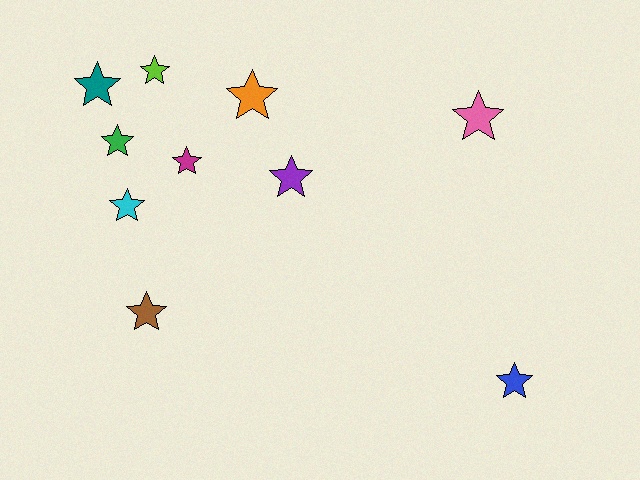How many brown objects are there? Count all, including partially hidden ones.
There is 1 brown object.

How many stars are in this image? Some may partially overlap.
There are 10 stars.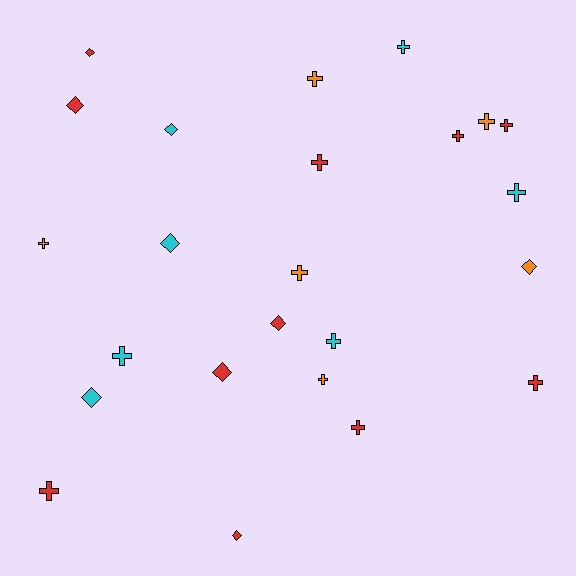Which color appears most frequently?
Red, with 11 objects.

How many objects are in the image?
There are 24 objects.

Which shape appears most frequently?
Cross, with 15 objects.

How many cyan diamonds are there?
There are 3 cyan diamonds.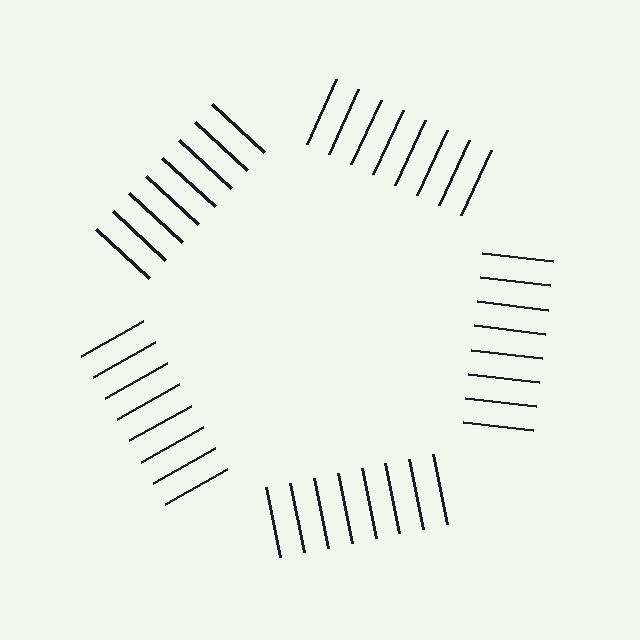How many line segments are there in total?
40 — 8 along each of the 5 edges.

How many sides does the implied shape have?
5 sides — the line-ends trace a pentagon.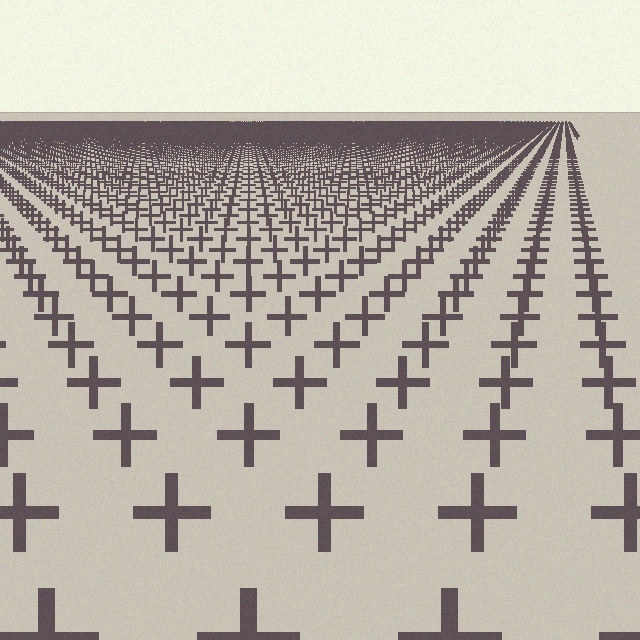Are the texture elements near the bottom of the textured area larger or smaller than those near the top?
Larger. Near the bottom, elements are closer to the viewer and appear at a bigger on-screen size.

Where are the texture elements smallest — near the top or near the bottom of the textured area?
Near the top.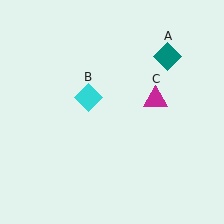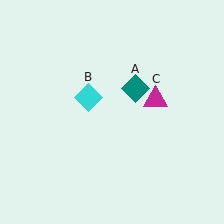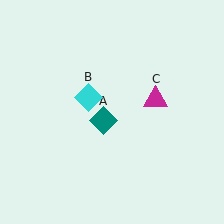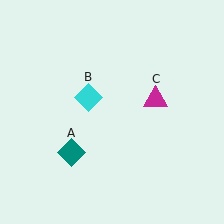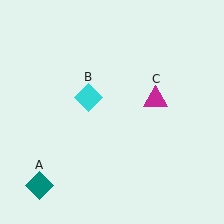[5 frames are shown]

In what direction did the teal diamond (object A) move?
The teal diamond (object A) moved down and to the left.